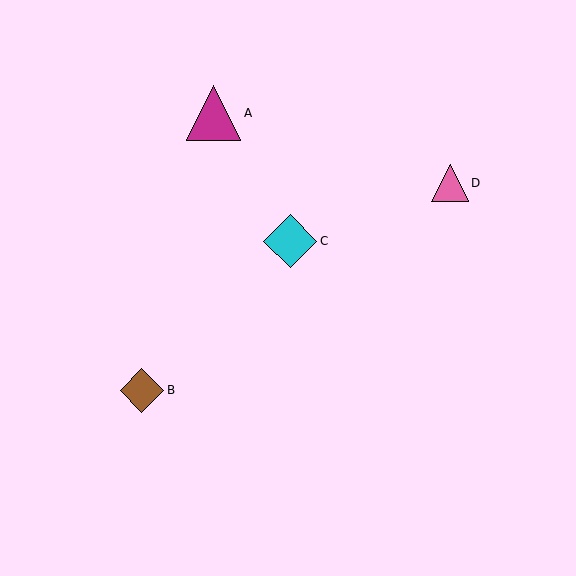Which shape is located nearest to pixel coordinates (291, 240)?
The cyan diamond (labeled C) at (290, 241) is nearest to that location.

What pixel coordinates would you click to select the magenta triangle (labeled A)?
Click at (213, 113) to select the magenta triangle A.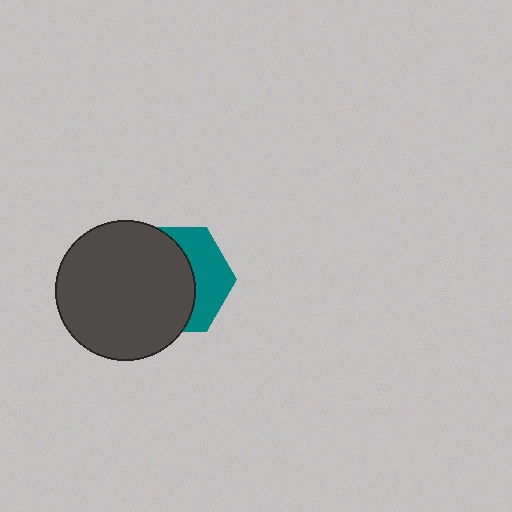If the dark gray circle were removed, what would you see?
You would see the complete teal hexagon.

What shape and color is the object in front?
The object in front is a dark gray circle.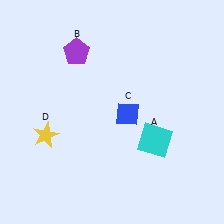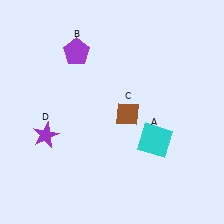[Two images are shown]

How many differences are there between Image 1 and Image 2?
There are 2 differences between the two images.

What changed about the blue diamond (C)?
In Image 1, C is blue. In Image 2, it changed to brown.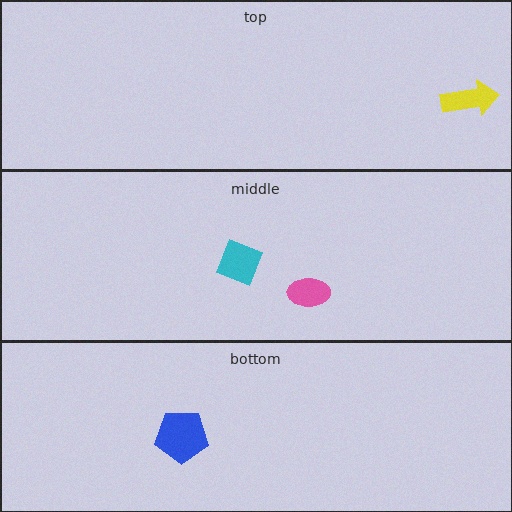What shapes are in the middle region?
The pink ellipse, the cyan diamond.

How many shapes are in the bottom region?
1.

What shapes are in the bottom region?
The blue pentagon.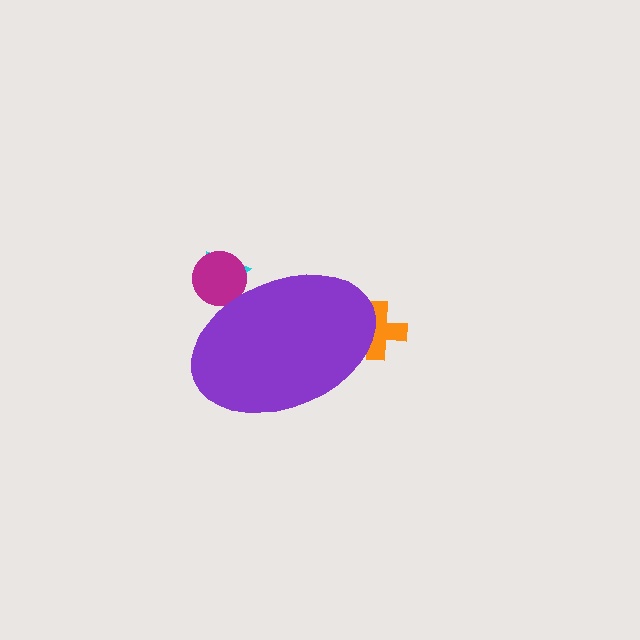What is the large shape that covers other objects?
A purple ellipse.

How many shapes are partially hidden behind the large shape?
3 shapes are partially hidden.